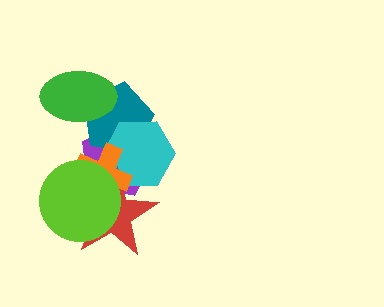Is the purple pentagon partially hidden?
Yes, it is partially covered by another shape.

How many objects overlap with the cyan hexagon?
4 objects overlap with the cyan hexagon.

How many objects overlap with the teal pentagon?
4 objects overlap with the teal pentagon.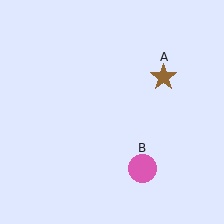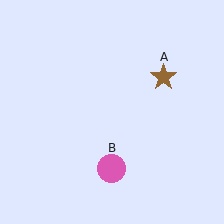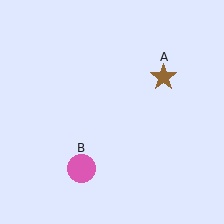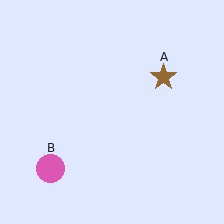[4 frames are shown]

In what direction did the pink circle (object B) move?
The pink circle (object B) moved left.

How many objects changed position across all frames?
1 object changed position: pink circle (object B).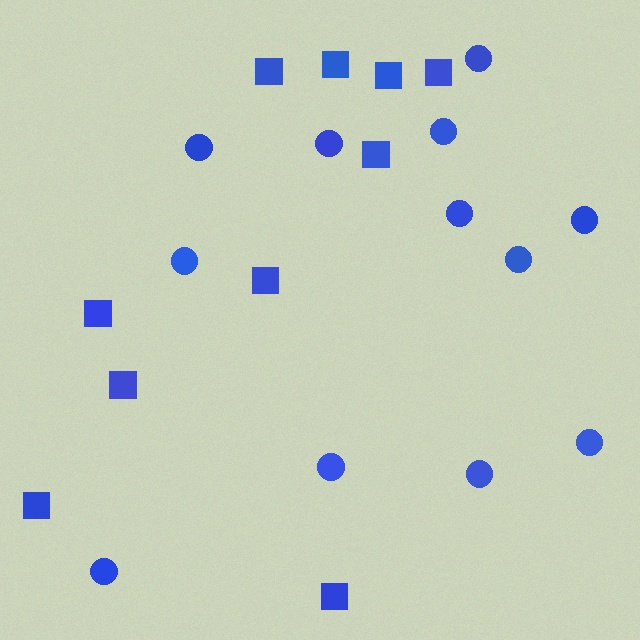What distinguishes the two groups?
There are 2 groups: one group of squares (10) and one group of circles (12).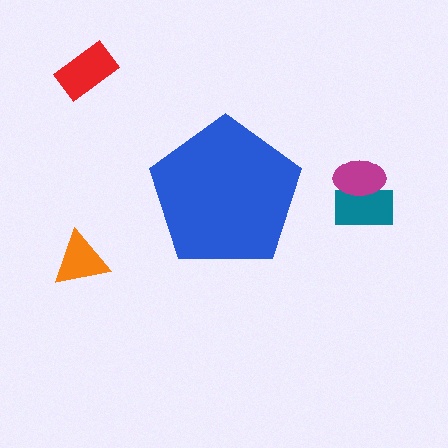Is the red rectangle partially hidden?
No, the red rectangle is fully visible.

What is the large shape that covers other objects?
A blue pentagon.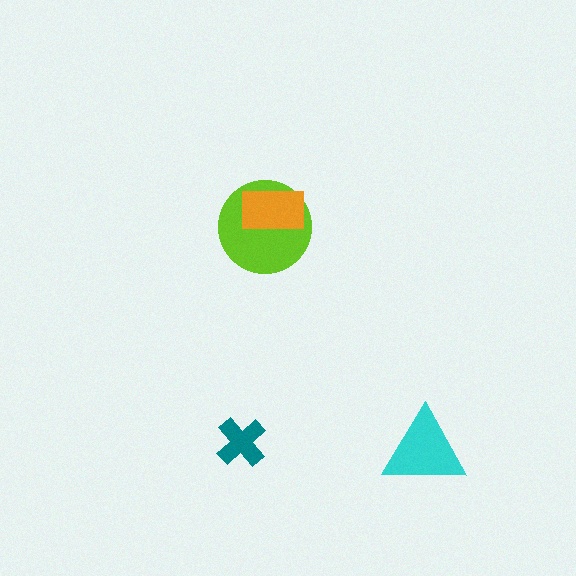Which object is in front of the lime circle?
The orange rectangle is in front of the lime circle.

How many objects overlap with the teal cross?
0 objects overlap with the teal cross.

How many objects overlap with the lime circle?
1 object overlaps with the lime circle.